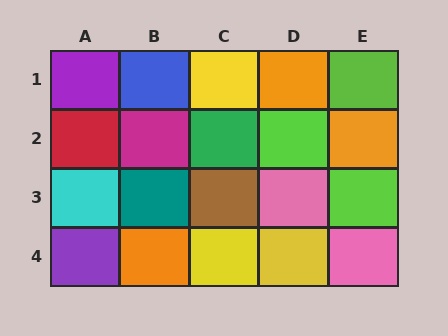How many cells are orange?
3 cells are orange.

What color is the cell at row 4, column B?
Orange.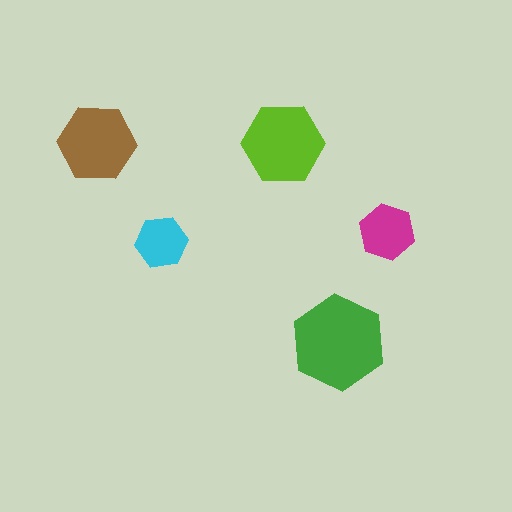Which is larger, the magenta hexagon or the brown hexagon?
The brown one.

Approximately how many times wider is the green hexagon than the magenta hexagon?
About 1.5 times wider.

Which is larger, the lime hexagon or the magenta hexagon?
The lime one.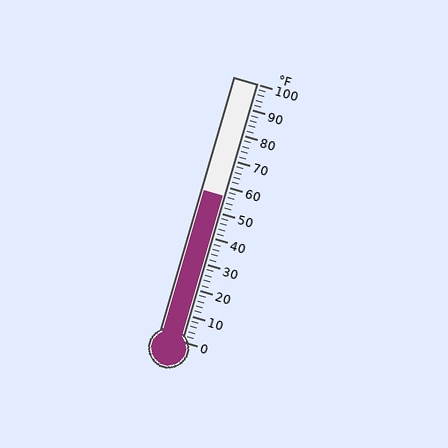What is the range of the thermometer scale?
The thermometer scale ranges from 0°F to 100°F.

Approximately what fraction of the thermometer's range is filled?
The thermometer is filled to approximately 55% of its range.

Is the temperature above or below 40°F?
The temperature is above 40°F.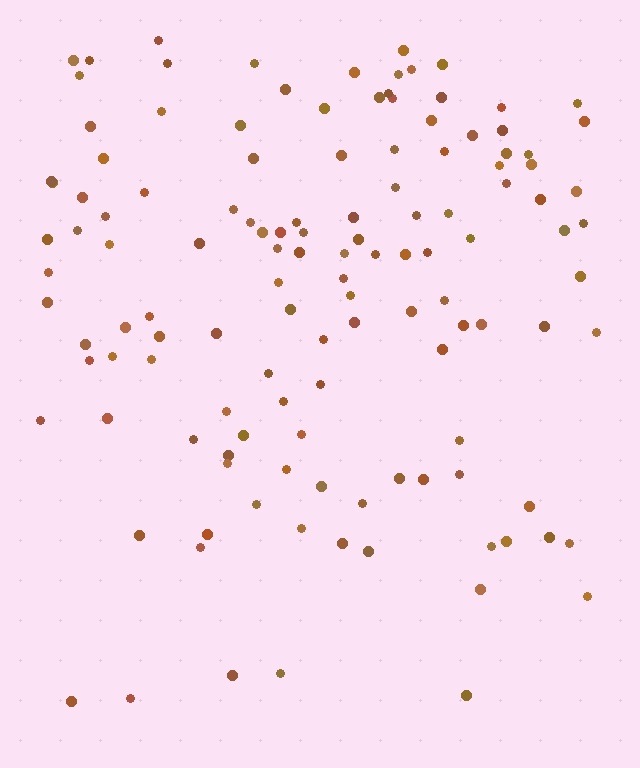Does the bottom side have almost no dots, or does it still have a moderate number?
Still a moderate number, just noticeably fewer than the top.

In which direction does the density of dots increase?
From bottom to top, with the top side densest.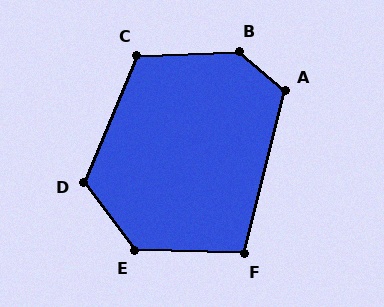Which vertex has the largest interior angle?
B, at approximately 137 degrees.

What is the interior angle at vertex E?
Approximately 129 degrees (obtuse).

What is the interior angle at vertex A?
Approximately 116 degrees (obtuse).